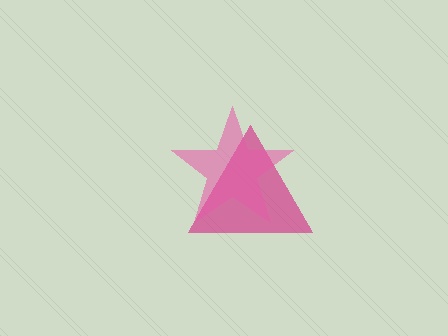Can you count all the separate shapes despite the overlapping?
Yes, there are 2 separate shapes.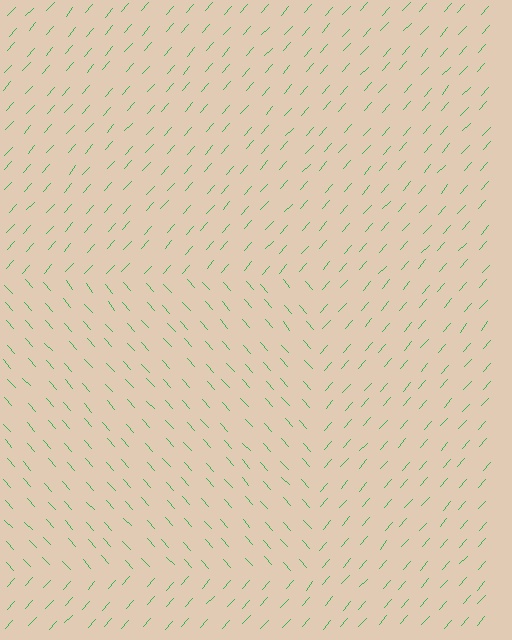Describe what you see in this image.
The image is filled with small green line segments. A rectangle region in the image has lines oriented differently from the surrounding lines, creating a visible texture boundary.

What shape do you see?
I see a rectangle.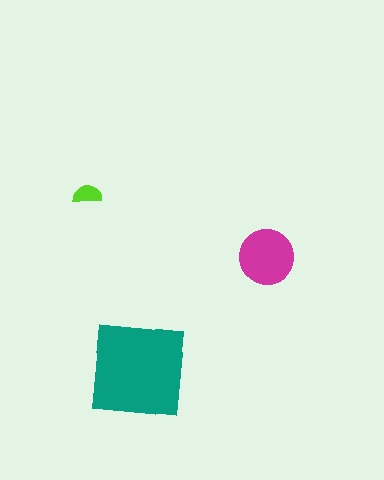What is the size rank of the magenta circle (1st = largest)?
2nd.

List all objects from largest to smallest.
The teal square, the magenta circle, the lime semicircle.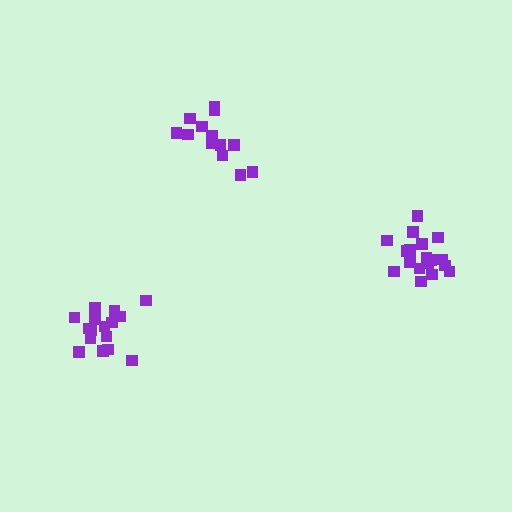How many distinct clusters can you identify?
There are 3 distinct clusters.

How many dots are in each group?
Group 1: 13 dots, Group 2: 18 dots, Group 3: 16 dots (47 total).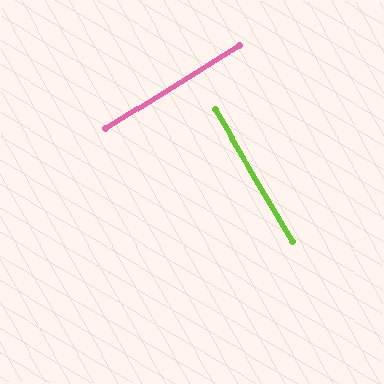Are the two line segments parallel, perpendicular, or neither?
Perpendicular — they meet at approximately 88°.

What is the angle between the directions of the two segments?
Approximately 88 degrees.